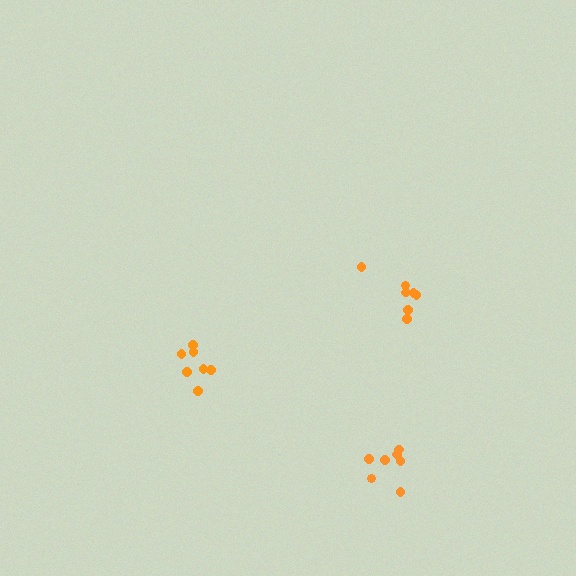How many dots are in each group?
Group 1: 7 dots, Group 2: 7 dots, Group 3: 7 dots (21 total).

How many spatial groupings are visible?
There are 3 spatial groupings.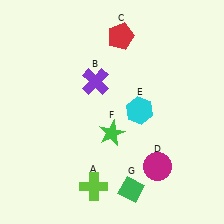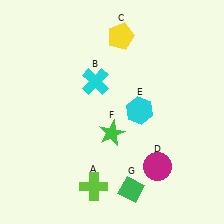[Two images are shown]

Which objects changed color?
B changed from purple to cyan. C changed from red to yellow.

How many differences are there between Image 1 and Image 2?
There are 2 differences between the two images.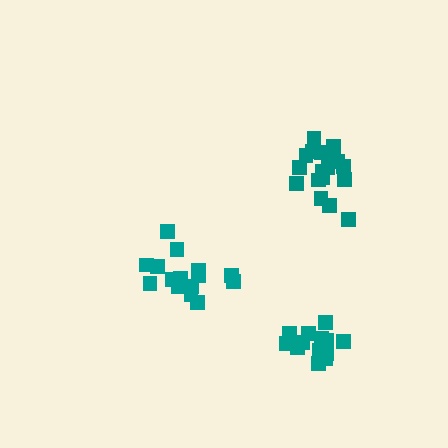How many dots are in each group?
Group 1: 18 dots, Group 2: 15 dots, Group 3: 13 dots (46 total).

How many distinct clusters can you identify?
There are 3 distinct clusters.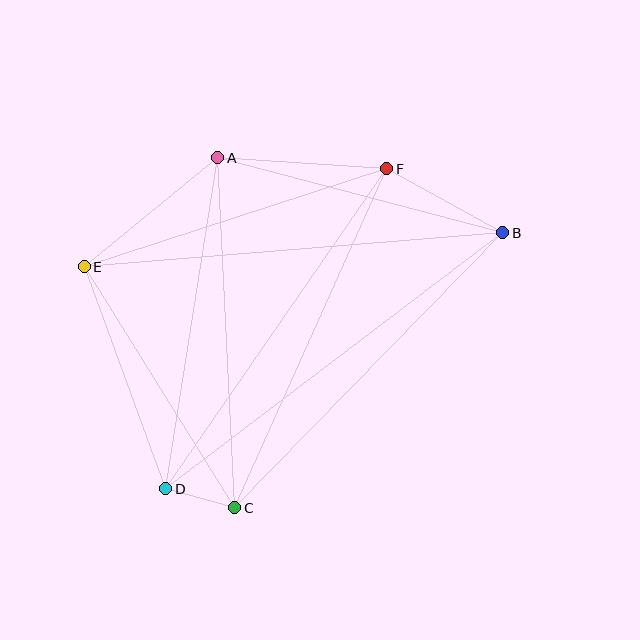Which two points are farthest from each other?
Points B and D are farthest from each other.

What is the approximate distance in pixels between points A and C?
The distance between A and C is approximately 350 pixels.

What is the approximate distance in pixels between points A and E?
The distance between A and E is approximately 172 pixels.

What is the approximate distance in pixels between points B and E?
The distance between B and E is approximately 420 pixels.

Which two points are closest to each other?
Points C and D are closest to each other.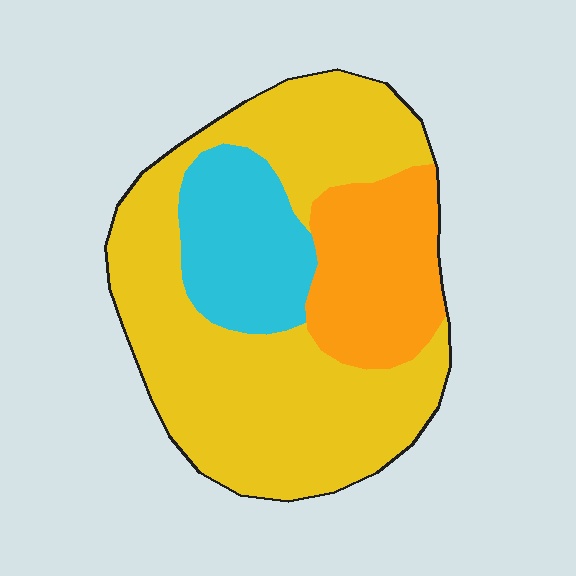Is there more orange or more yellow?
Yellow.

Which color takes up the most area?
Yellow, at roughly 60%.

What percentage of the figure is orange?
Orange takes up about one fifth (1/5) of the figure.